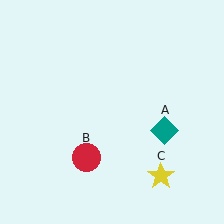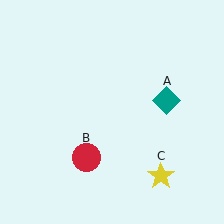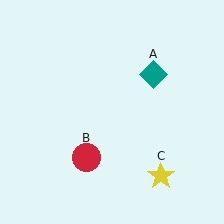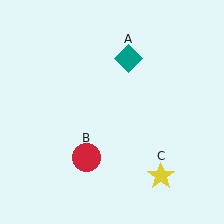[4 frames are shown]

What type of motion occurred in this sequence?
The teal diamond (object A) rotated counterclockwise around the center of the scene.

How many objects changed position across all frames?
1 object changed position: teal diamond (object A).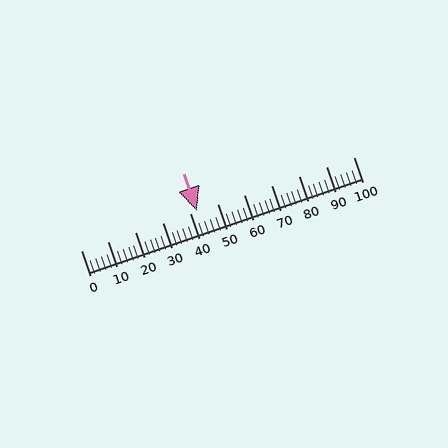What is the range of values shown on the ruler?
The ruler shows values from 0 to 100.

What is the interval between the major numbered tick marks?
The major tick marks are spaced 10 units apart.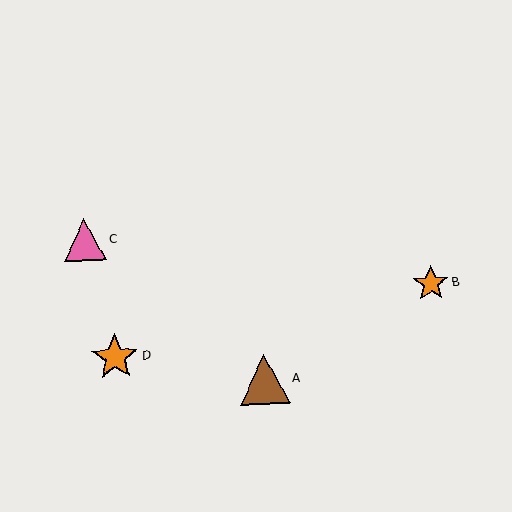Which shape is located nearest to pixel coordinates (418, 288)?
The orange star (labeled B) at (431, 284) is nearest to that location.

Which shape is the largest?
The brown triangle (labeled A) is the largest.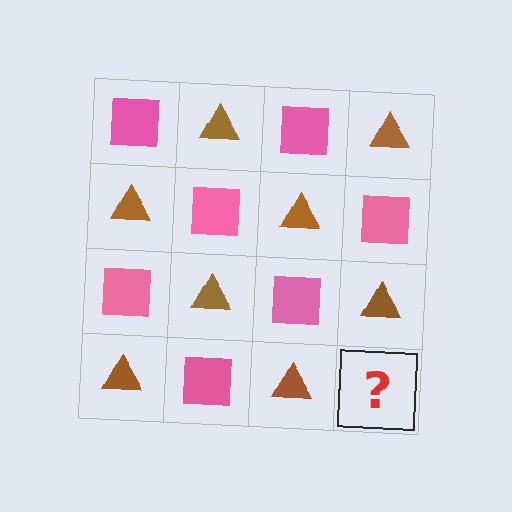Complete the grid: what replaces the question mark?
The question mark should be replaced with a pink square.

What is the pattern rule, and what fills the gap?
The rule is that it alternates pink square and brown triangle in a checkerboard pattern. The gap should be filled with a pink square.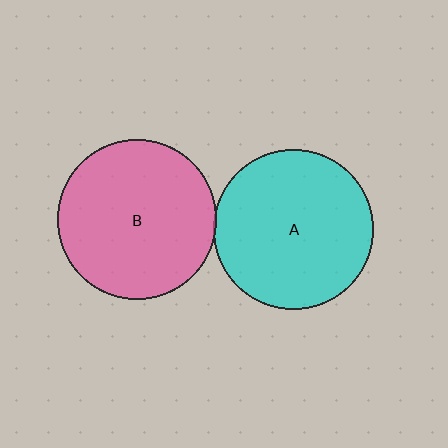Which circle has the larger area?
Circle A (cyan).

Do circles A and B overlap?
Yes.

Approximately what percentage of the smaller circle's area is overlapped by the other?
Approximately 5%.